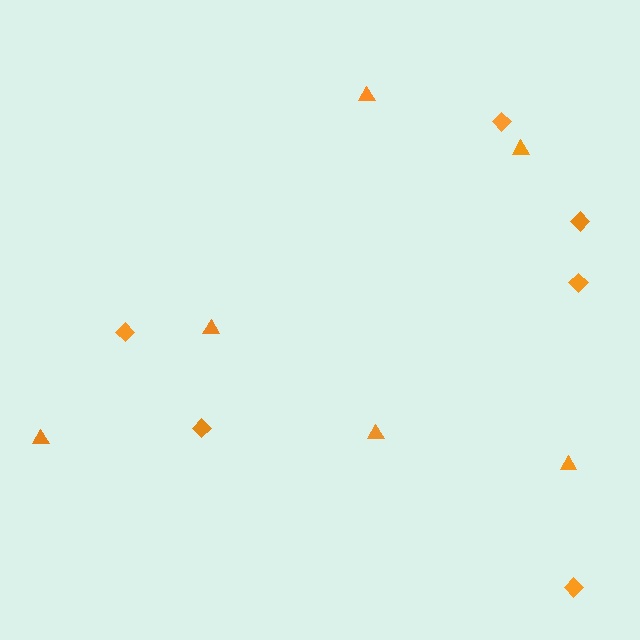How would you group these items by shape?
There are 2 groups: one group of diamonds (6) and one group of triangles (6).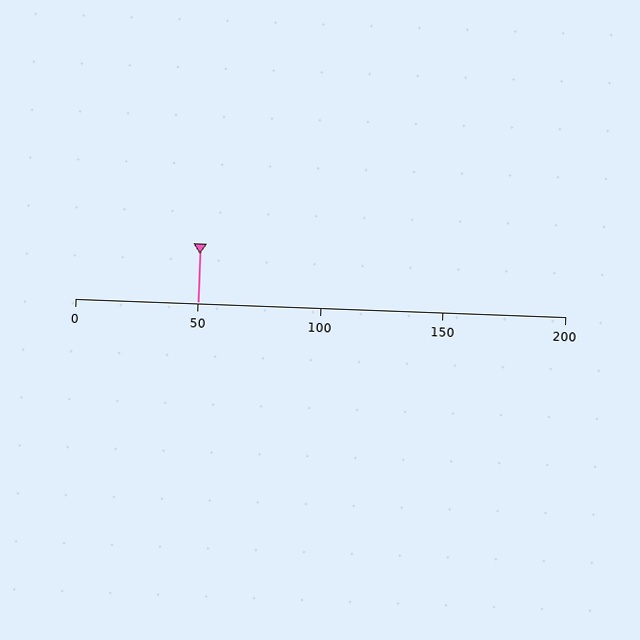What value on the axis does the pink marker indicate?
The marker indicates approximately 50.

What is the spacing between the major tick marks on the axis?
The major ticks are spaced 50 apart.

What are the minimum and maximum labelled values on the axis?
The axis runs from 0 to 200.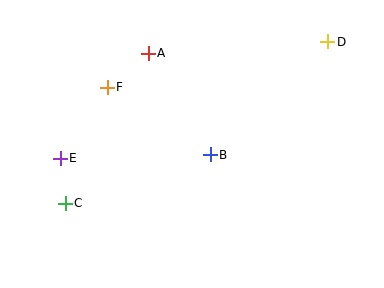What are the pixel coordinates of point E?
Point E is at (60, 158).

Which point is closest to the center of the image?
Point B at (210, 155) is closest to the center.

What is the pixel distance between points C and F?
The distance between C and F is 124 pixels.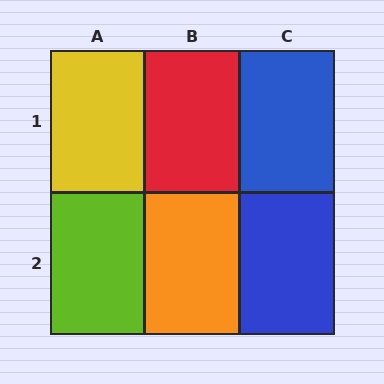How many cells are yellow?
1 cell is yellow.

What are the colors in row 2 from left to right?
Lime, orange, blue.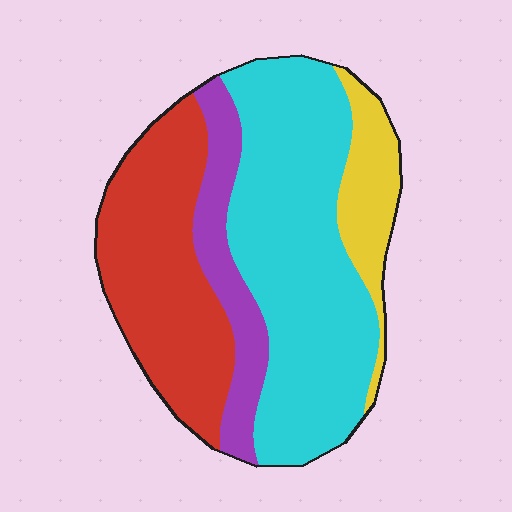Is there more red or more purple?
Red.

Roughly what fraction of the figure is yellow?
Yellow covers roughly 10% of the figure.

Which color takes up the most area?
Cyan, at roughly 45%.